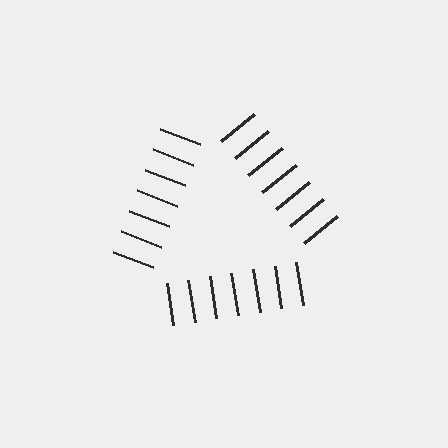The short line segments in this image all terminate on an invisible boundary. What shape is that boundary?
An illusory triangle — the line segments terminate on its edges but no continuous stroke is drawn.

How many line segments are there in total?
21 — 7 along each of the 3 edges.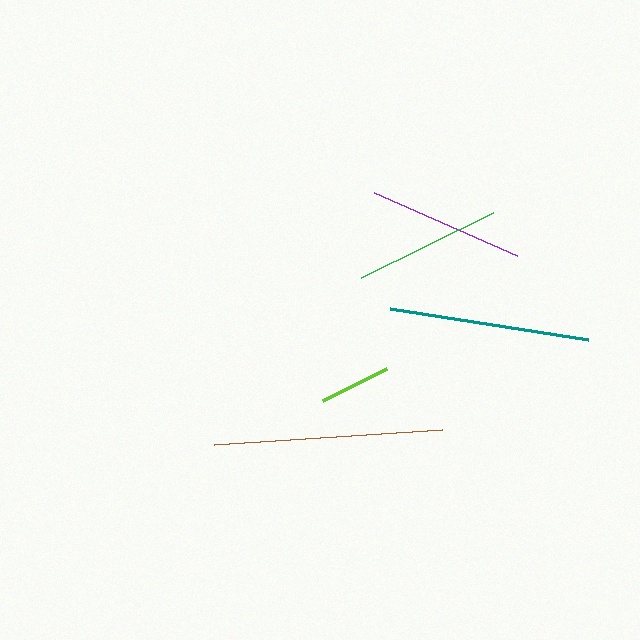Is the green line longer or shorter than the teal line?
The teal line is longer than the green line.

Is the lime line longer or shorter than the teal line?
The teal line is longer than the lime line.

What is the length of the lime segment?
The lime segment is approximately 71 pixels long.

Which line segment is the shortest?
The lime line is the shortest at approximately 71 pixels.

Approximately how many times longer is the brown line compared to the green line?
The brown line is approximately 1.6 times the length of the green line.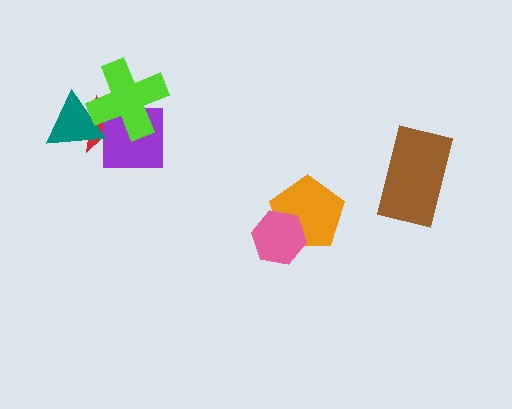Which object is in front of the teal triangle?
The lime cross is in front of the teal triangle.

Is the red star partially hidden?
Yes, it is partially covered by another shape.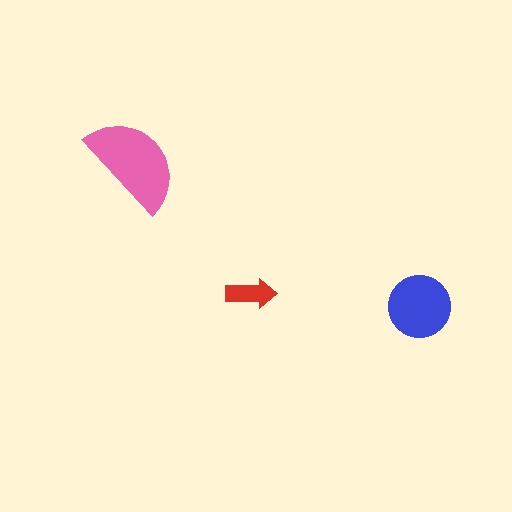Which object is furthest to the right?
The blue circle is rightmost.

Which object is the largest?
The pink semicircle.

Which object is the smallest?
The red arrow.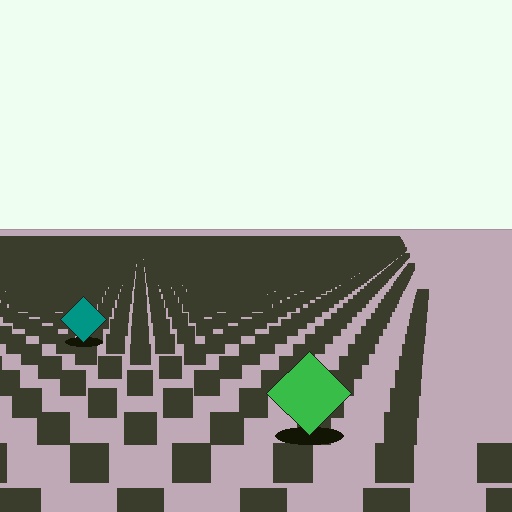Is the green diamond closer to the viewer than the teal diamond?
Yes. The green diamond is closer — you can tell from the texture gradient: the ground texture is coarser near it.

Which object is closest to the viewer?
The green diamond is closest. The texture marks near it are larger and more spread out.